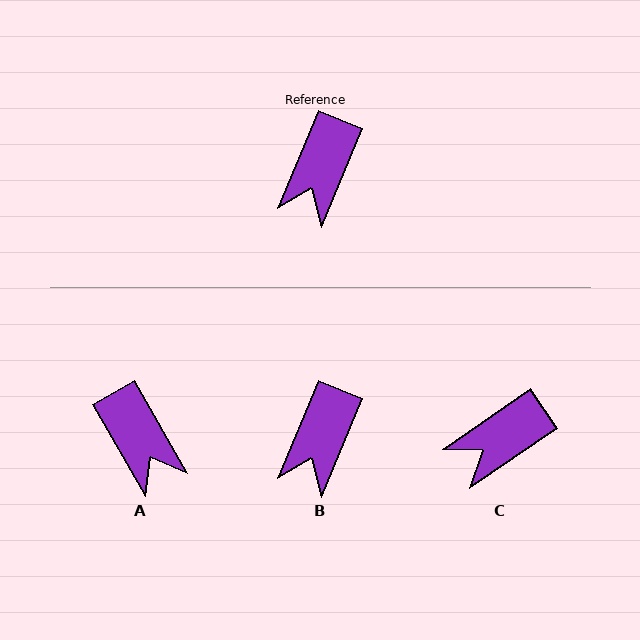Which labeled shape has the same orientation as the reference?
B.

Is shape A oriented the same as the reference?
No, it is off by about 52 degrees.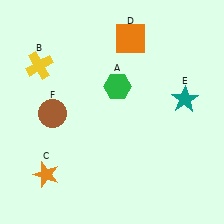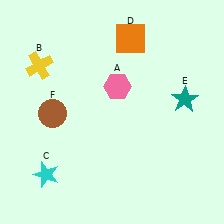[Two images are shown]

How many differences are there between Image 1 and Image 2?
There are 2 differences between the two images.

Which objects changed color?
A changed from green to pink. C changed from orange to cyan.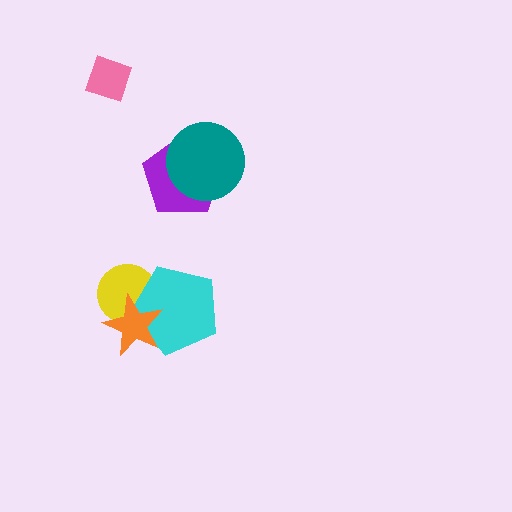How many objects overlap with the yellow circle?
2 objects overlap with the yellow circle.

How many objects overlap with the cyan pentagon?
2 objects overlap with the cyan pentagon.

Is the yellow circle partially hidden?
Yes, it is partially covered by another shape.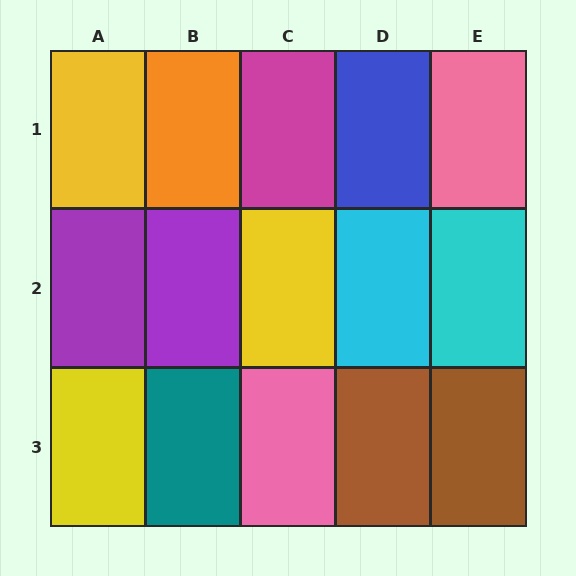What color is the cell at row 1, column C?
Magenta.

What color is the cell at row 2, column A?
Purple.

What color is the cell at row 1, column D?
Blue.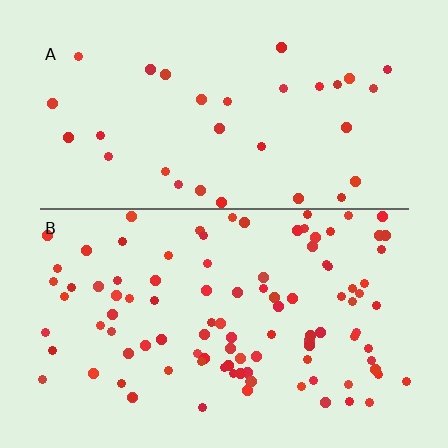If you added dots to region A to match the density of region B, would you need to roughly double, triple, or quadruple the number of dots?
Approximately triple.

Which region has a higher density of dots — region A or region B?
B (the bottom).